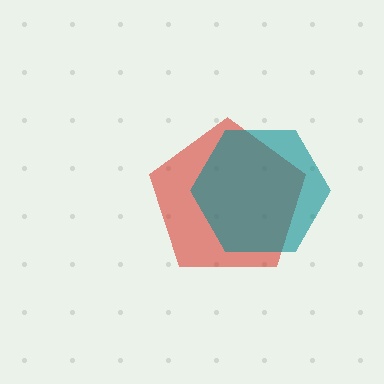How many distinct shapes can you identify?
There are 2 distinct shapes: a red pentagon, a teal hexagon.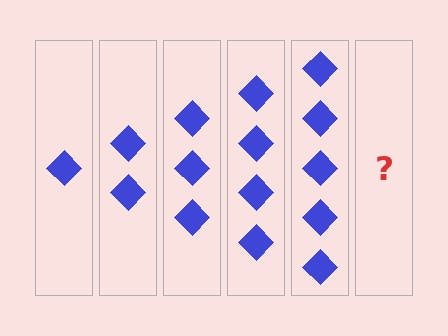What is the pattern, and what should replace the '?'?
The pattern is that each step adds one more diamond. The '?' should be 6 diamonds.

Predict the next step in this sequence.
The next step is 6 diamonds.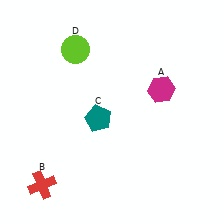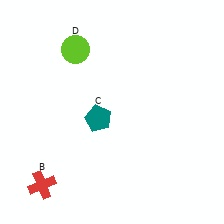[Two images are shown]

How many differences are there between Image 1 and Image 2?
There is 1 difference between the two images.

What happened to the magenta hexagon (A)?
The magenta hexagon (A) was removed in Image 2. It was in the top-right area of Image 1.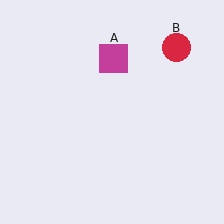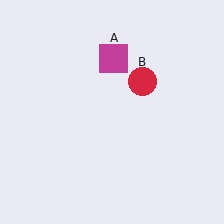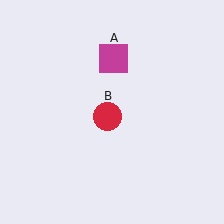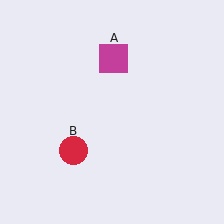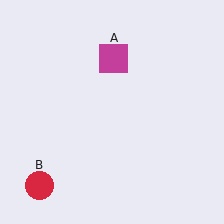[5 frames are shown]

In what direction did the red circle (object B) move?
The red circle (object B) moved down and to the left.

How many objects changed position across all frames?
1 object changed position: red circle (object B).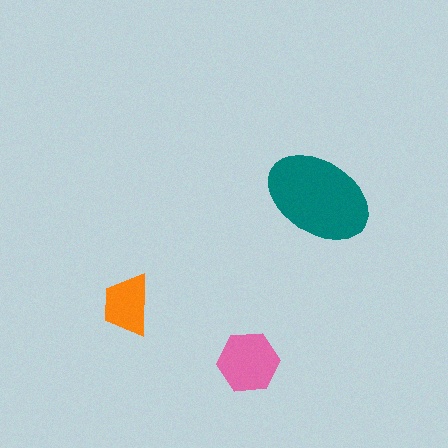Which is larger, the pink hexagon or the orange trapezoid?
The pink hexagon.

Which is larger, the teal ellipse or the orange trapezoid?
The teal ellipse.